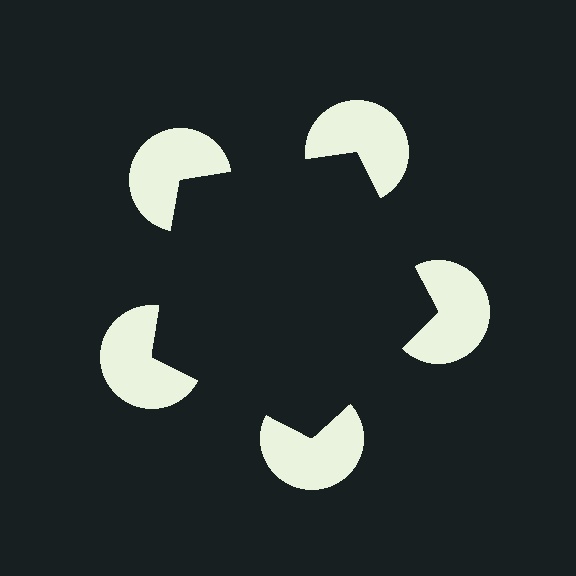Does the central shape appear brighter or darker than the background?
It typically appears slightly darker than the background, even though no actual brightness change is drawn.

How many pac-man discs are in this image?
There are 5 — one at each vertex of the illusory pentagon.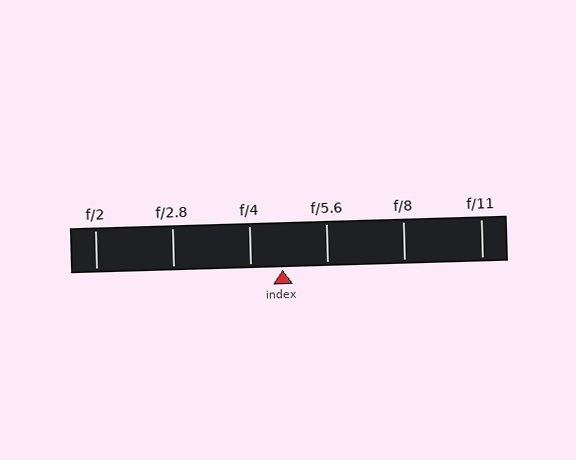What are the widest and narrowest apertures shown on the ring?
The widest aperture shown is f/2 and the narrowest is f/11.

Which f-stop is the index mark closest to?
The index mark is closest to f/4.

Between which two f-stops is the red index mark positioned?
The index mark is between f/4 and f/5.6.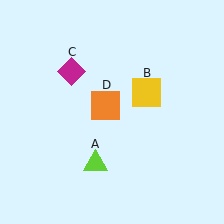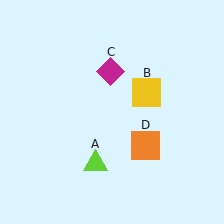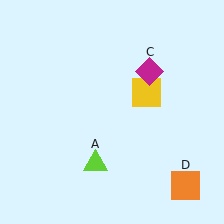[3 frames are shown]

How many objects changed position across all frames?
2 objects changed position: magenta diamond (object C), orange square (object D).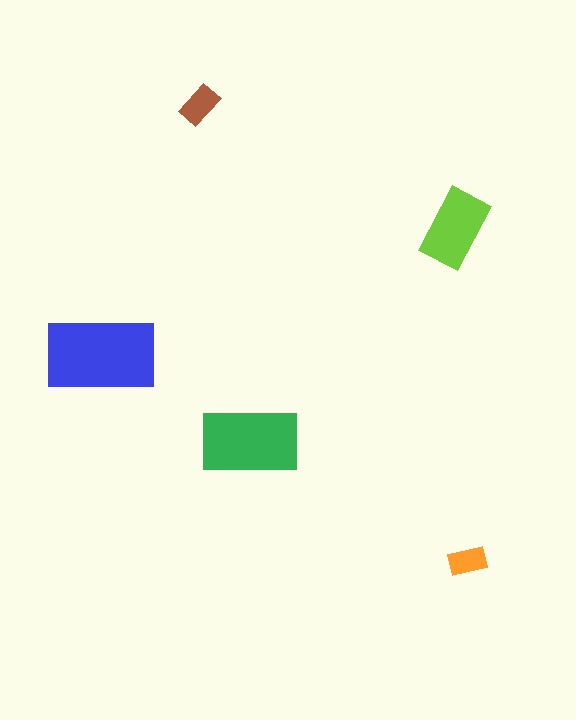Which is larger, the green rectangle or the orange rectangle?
The green one.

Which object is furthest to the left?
The blue rectangle is leftmost.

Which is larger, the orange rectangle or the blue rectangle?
The blue one.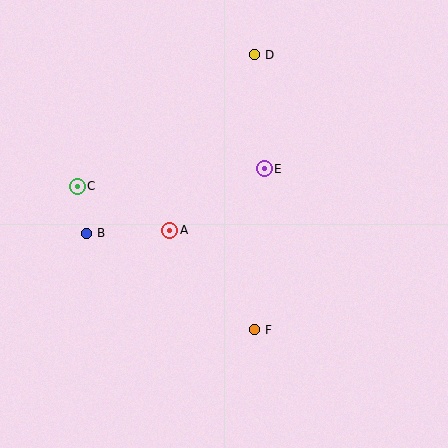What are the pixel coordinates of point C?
Point C is at (77, 186).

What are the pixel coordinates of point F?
Point F is at (255, 330).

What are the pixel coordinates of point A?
Point A is at (170, 230).